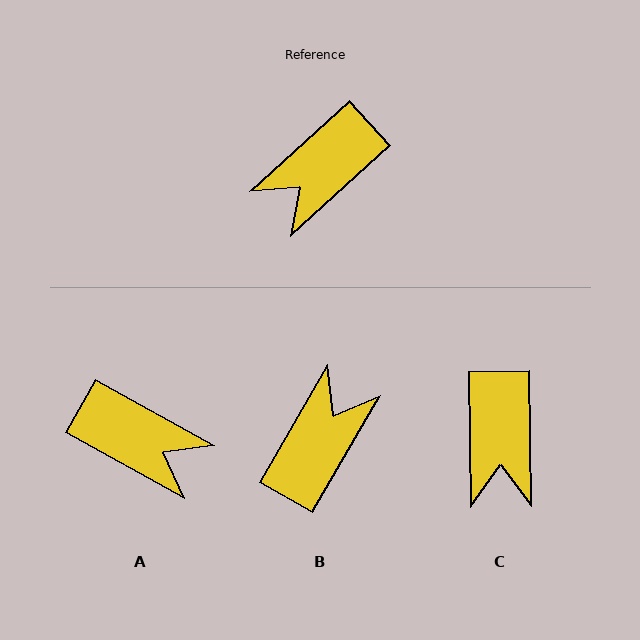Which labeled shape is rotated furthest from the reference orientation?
B, about 162 degrees away.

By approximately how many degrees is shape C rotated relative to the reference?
Approximately 49 degrees counter-clockwise.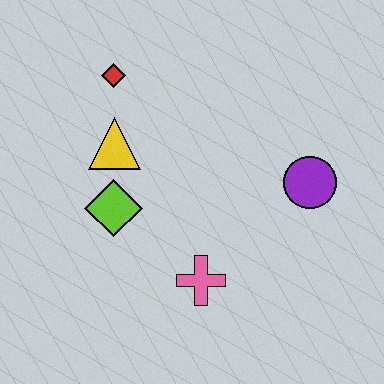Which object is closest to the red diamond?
The yellow triangle is closest to the red diamond.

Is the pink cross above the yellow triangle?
No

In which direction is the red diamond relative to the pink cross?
The red diamond is above the pink cross.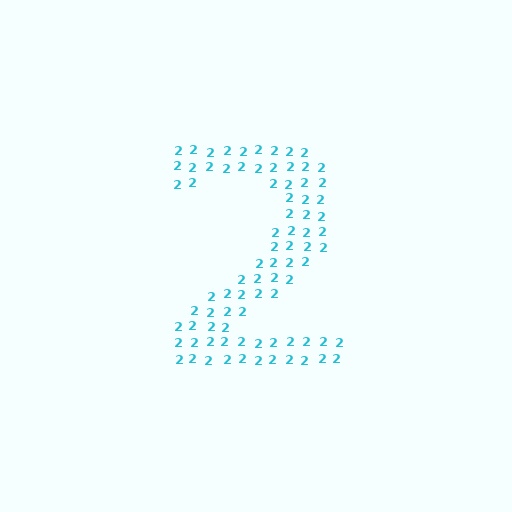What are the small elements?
The small elements are digit 2's.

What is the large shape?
The large shape is the digit 2.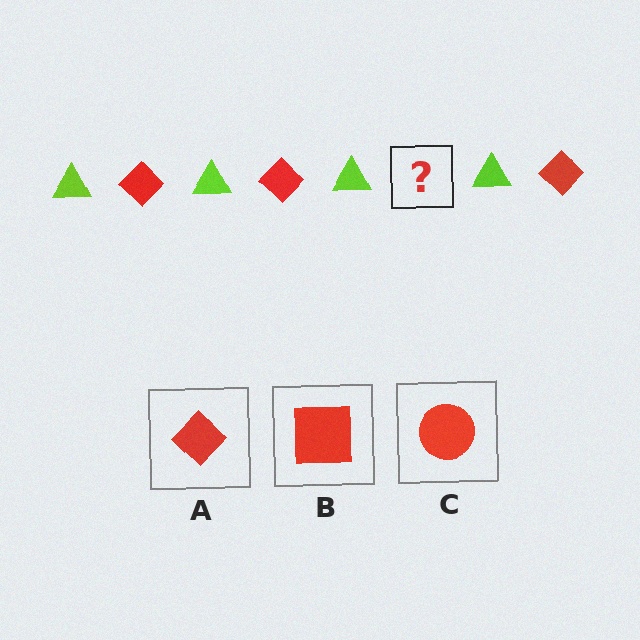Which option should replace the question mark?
Option A.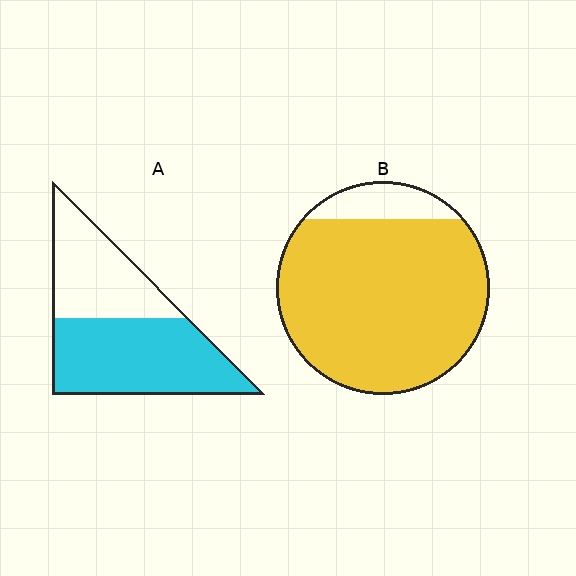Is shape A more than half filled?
Yes.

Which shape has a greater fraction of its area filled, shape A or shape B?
Shape B.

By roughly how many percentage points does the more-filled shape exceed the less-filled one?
By roughly 30 percentage points (B over A).